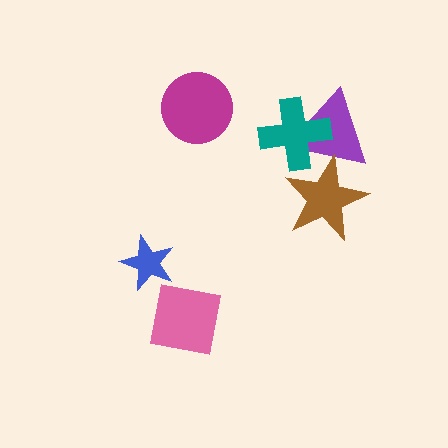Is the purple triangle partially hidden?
Yes, it is partially covered by another shape.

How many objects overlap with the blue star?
0 objects overlap with the blue star.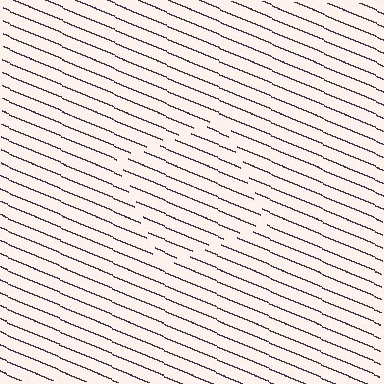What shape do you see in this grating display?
An illusory square. The interior of the shape contains the same grating, shifted by half a period — the contour is defined by the phase discontinuity where line-ends from the inner and outer gratings abut.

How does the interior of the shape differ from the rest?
The interior of the shape contains the same grating, shifted by half a period — the contour is defined by the phase discontinuity where line-ends from the inner and outer gratings abut.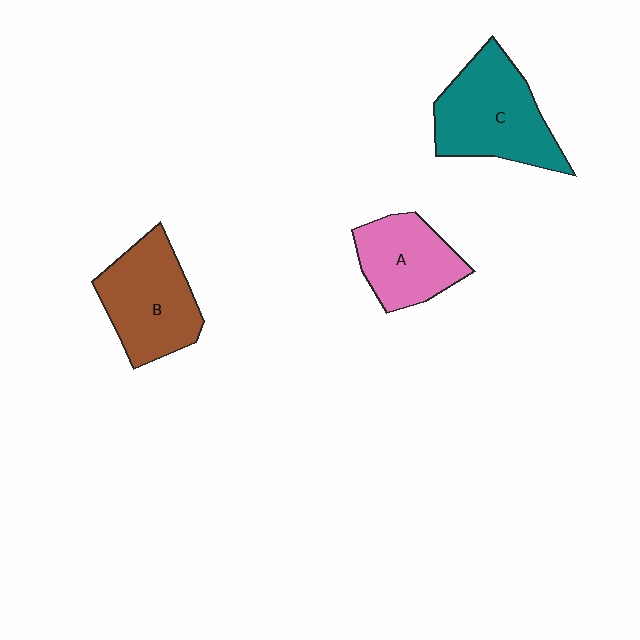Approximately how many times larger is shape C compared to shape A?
Approximately 1.4 times.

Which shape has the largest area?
Shape C (teal).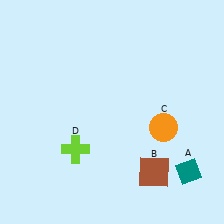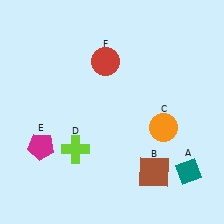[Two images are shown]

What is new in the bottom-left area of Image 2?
A magenta pentagon (E) was added in the bottom-left area of Image 2.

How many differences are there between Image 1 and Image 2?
There are 2 differences between the two images.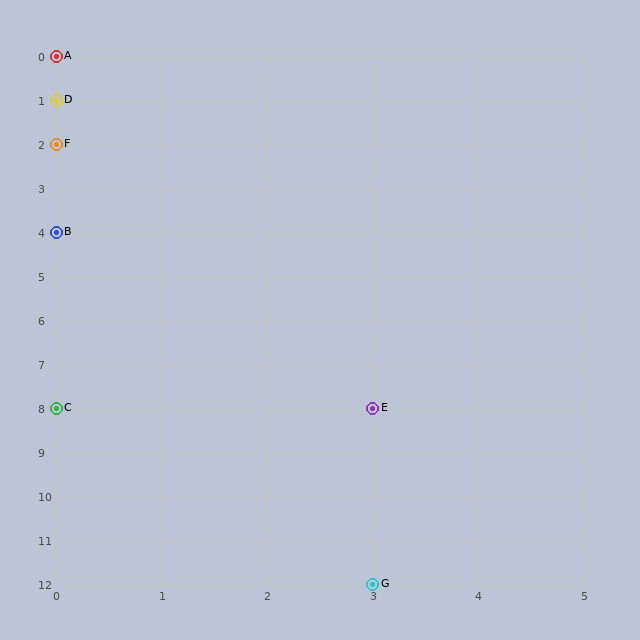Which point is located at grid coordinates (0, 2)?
Point F is at (0, 2).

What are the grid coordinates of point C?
Point C is at grid coordinates (0, 8).